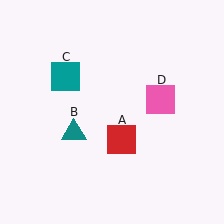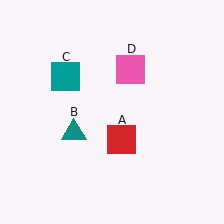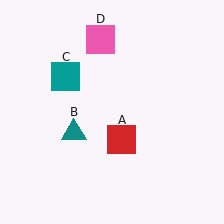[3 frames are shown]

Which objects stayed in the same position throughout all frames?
Red square (object A) and teal triangle (object B) and teal square (object C) remained stationary.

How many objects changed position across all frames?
1 object changed position: pink square (object D).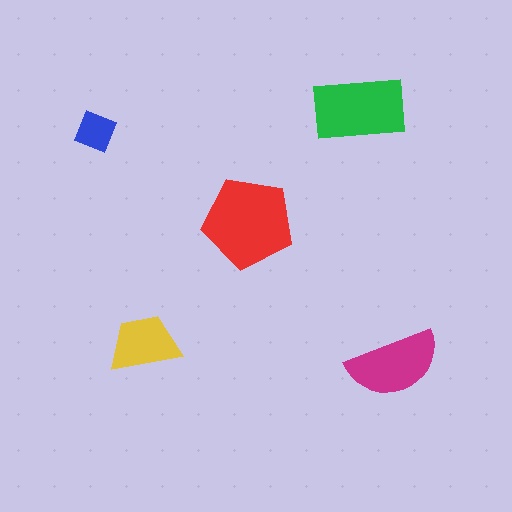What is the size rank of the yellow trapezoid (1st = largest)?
4th.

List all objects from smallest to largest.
The blue diamond, the yellow trapezoid, the magenta semicircle, the green rectangle, the red pentagon.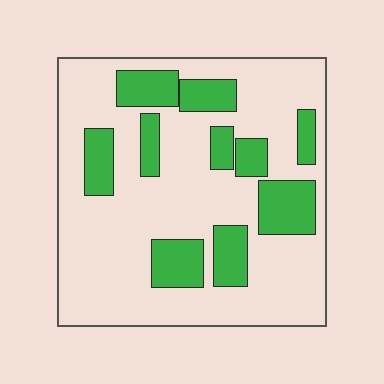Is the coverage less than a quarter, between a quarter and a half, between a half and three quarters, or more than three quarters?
Between a quarter and a half.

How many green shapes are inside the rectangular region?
10.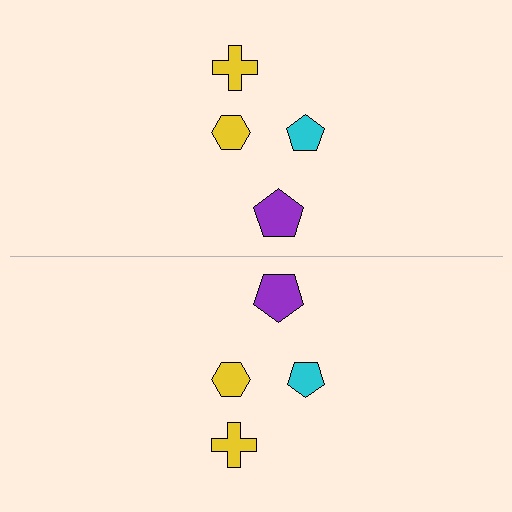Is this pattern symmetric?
Yes, this pattern has bilateral (reflection) symmetry.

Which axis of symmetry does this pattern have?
The pattern has a horizontal axis of symmetry running through the center of the image.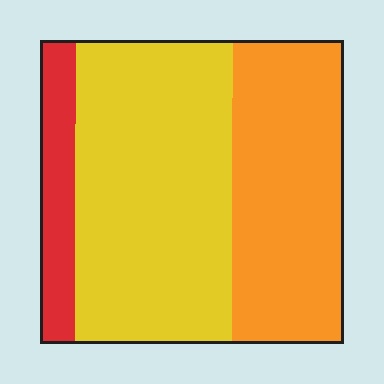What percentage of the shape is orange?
Orange covers about 35% of the shape.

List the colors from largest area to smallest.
From largest to smallest: yellow, orange, red.